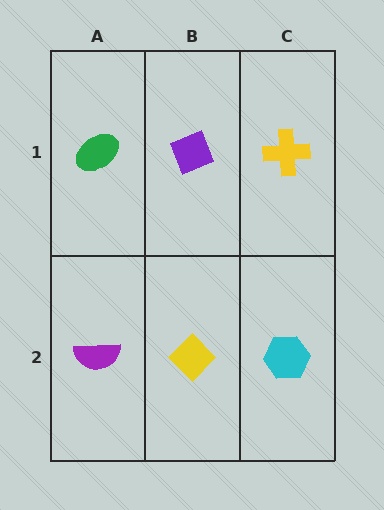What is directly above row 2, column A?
A green ellipse.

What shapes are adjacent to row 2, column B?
A purple diamond (row 1, column B), a purple semicircle (row 2, column A), a cyan hexagon (row 2, column C).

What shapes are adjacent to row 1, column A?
A purple semicircle (row 2, column A), a purple diamond (row 1, column B).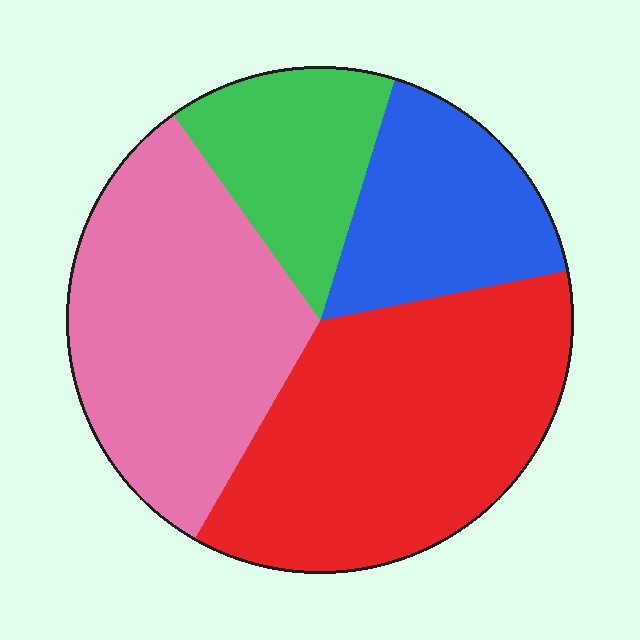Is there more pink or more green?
Pink.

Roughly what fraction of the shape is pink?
Pink covers 32% of the shape.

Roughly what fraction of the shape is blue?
Blue covers about 15% of the shape.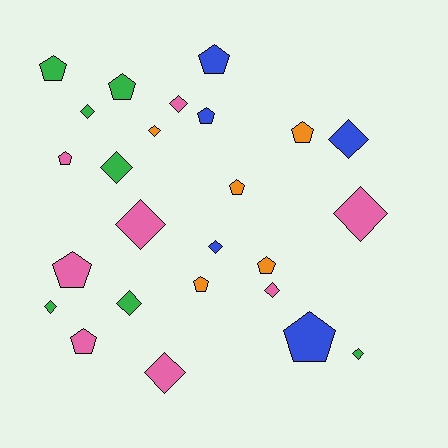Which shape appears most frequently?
Diamond, with 13 objects.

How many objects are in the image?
There are 25 objects.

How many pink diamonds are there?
There are 5 pink diamonds.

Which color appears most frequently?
Pink, with 8 objects.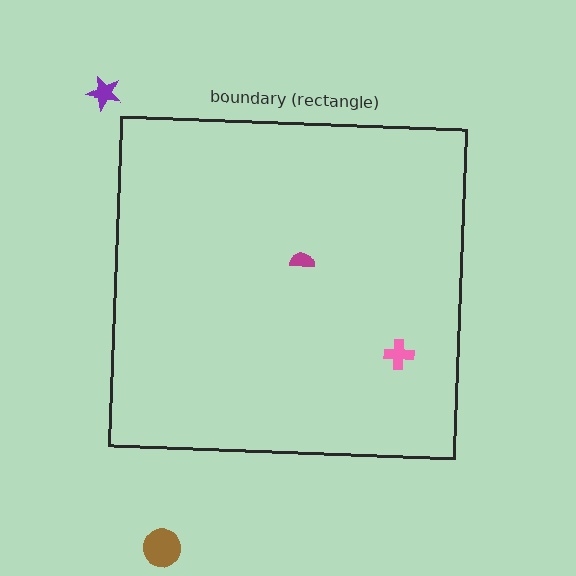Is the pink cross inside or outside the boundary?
Inside.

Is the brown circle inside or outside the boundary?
Outside.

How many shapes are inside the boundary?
2 inside, 2 outside.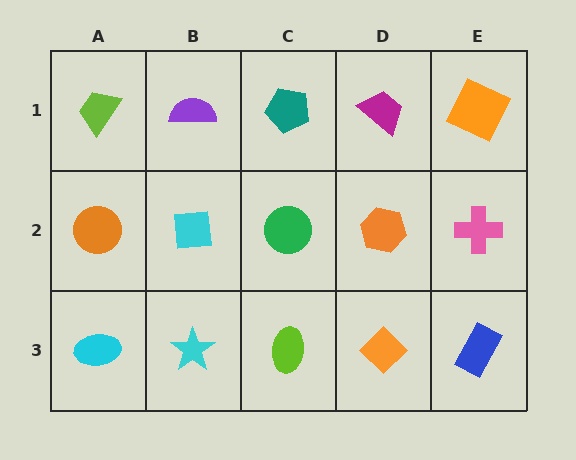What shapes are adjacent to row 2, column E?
An orange square (row 1, column E), a blue rectangle (row 3, column E), an orange hexagon (row 2, column D).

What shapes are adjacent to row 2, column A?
A lime trapezoid (row 1, column A), a cyan ellipse (row 3, column A), a cyan square (row 2, column B).